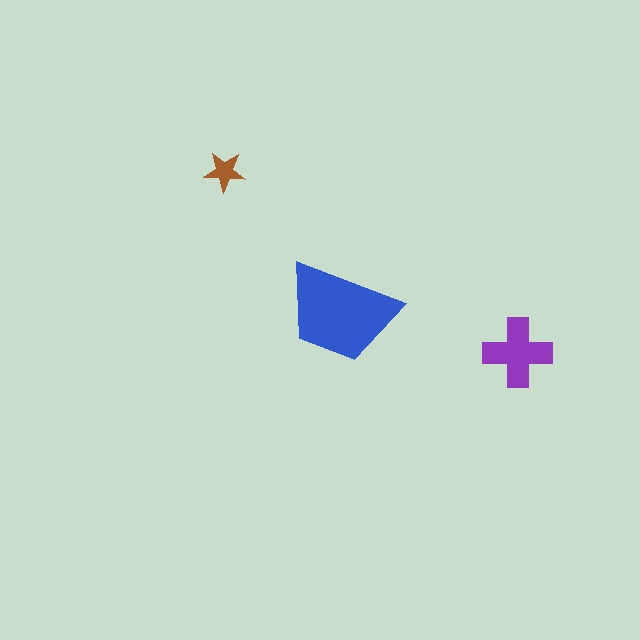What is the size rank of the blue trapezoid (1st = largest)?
1st.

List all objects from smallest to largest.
The brown star, the purple cross, the blue trapezoid.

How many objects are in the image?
There are 3 objects in the image.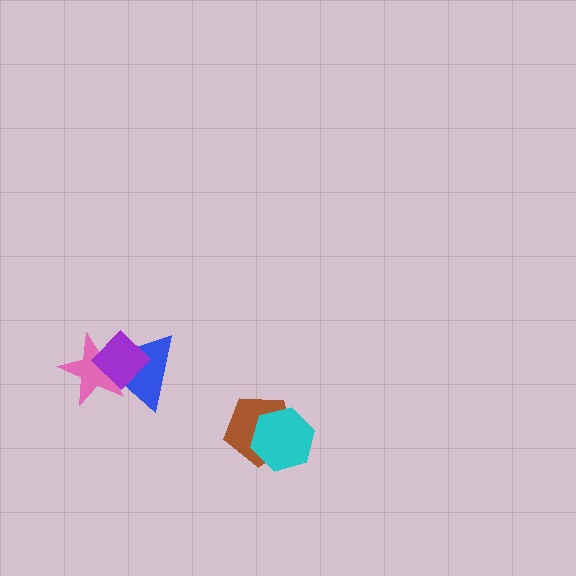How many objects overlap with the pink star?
2 objects overlap with the pink star.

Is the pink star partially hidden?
Yes, it is partially covered by another shape.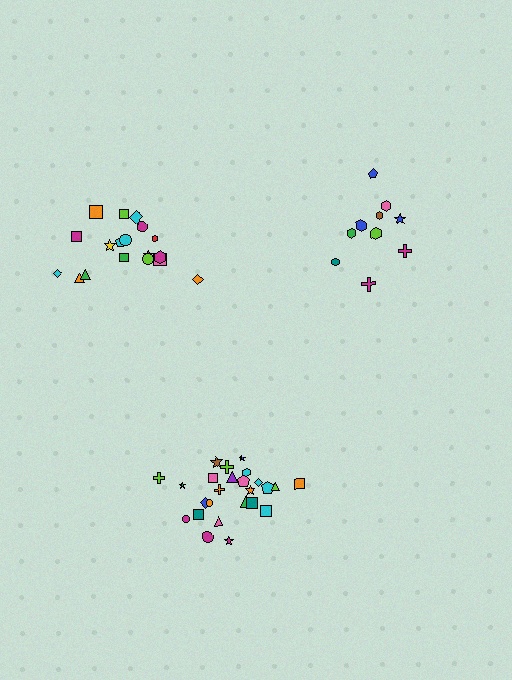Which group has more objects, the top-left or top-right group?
The top-left group.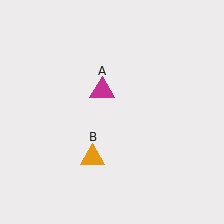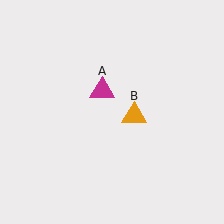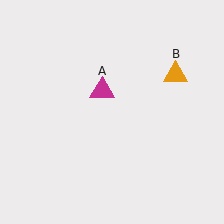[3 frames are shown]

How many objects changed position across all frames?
1 object changed position: orange triangle (object B).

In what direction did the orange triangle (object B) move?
The orange triangle (object B) moved up and to the right.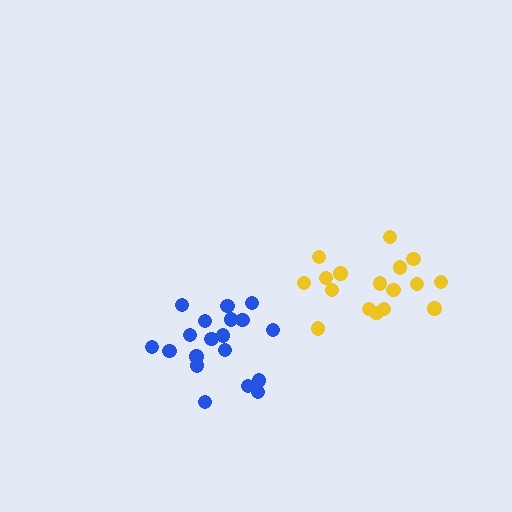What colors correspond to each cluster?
The clusters are colored: blue, yellow.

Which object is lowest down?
The blue cluster is bottommost.